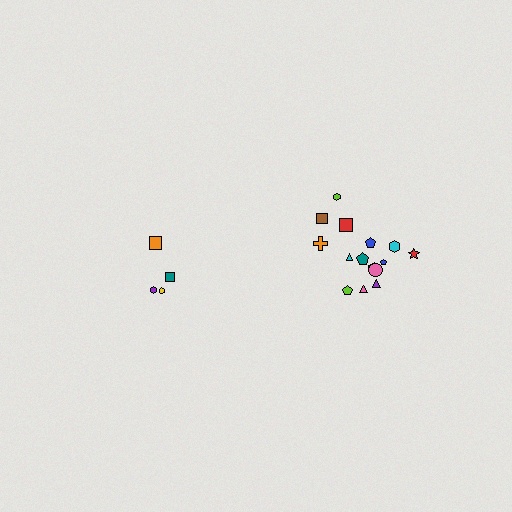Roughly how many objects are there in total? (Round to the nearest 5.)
Roughly 20 objects in total.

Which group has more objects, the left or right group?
The right group.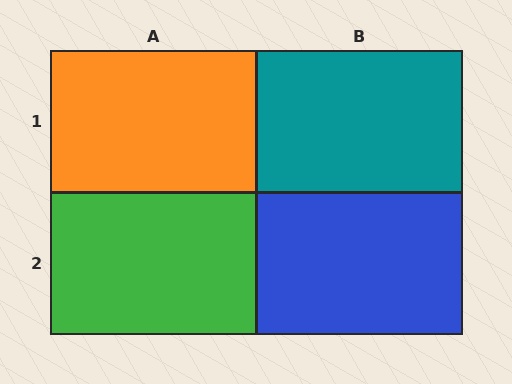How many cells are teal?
1 cell is teal.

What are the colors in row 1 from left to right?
Orange, teal.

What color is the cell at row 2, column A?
Green.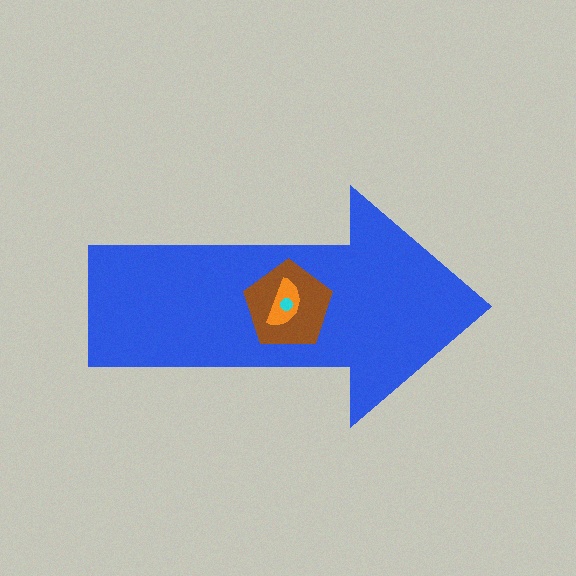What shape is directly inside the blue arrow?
The brown pentagon.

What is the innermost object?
The cyan circle.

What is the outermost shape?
The blue arrow.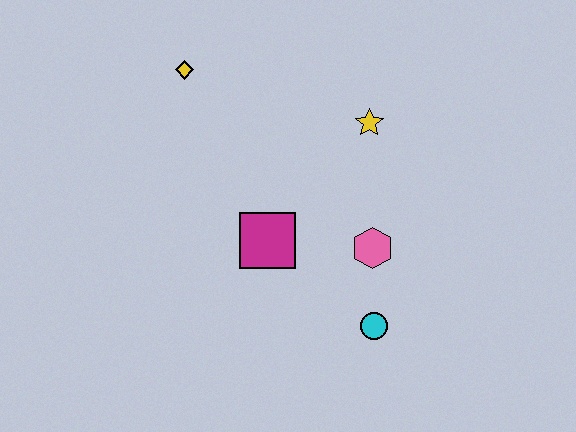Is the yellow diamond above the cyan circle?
Yes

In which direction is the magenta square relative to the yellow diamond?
The magenta square is below the yellow diamond.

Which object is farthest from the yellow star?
The cyan circle is farthest from the yellow star.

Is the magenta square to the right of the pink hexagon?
No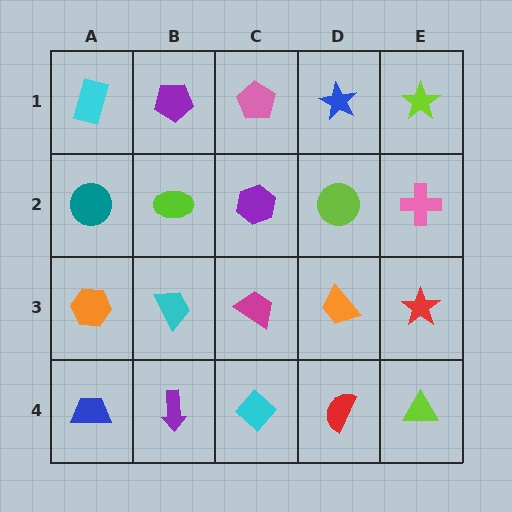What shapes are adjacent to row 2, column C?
A pink pentagon (row 1, column C), a magenta trapezoid (row 3, column C), a lime ellipse (row 2, column B), a lime circle (row 2, column D).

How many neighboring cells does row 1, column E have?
2.